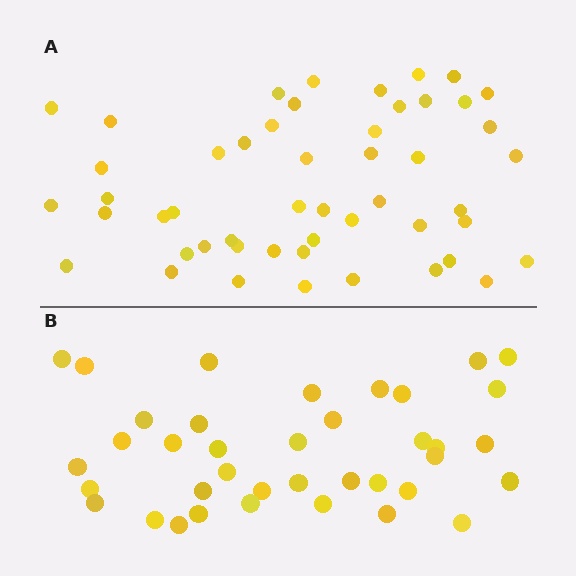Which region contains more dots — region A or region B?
Region A (the top region) has more dots.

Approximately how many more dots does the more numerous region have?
Region A has roughly 12 or so more dots than region B.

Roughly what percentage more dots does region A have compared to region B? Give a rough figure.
About 30% more.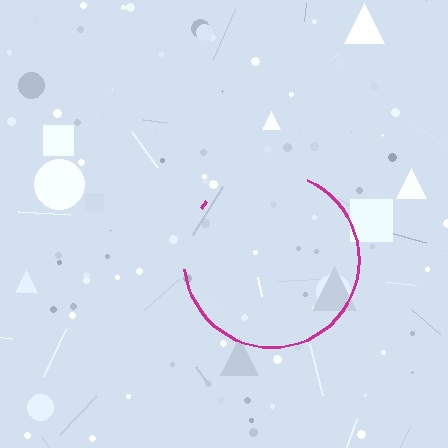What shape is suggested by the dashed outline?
The dashed outline suggests a circle.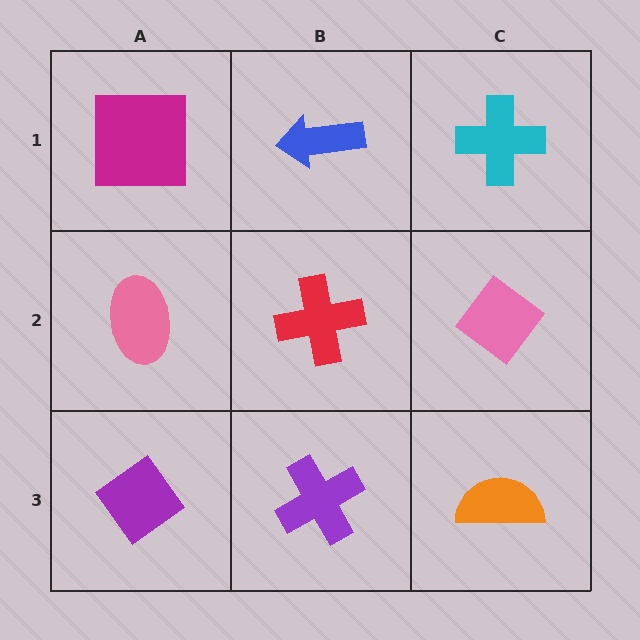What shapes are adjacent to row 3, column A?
A pink ellipse (row 2, column A), a purple cross (row 3, column B).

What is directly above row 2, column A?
A magenta square.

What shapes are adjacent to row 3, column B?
A red cross (row 2, column B), a purple diamond (row 3, column A), an orange semicircle (row 3, column C).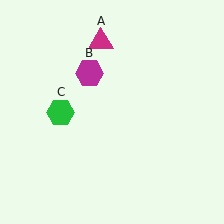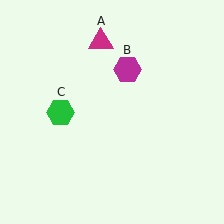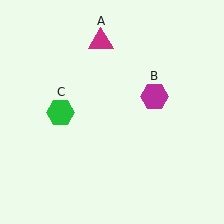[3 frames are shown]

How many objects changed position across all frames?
1 object changed position: magenta hexagon (object B).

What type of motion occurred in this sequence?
The magenta hexagon (object B) rotated clockwise around the center of the scene.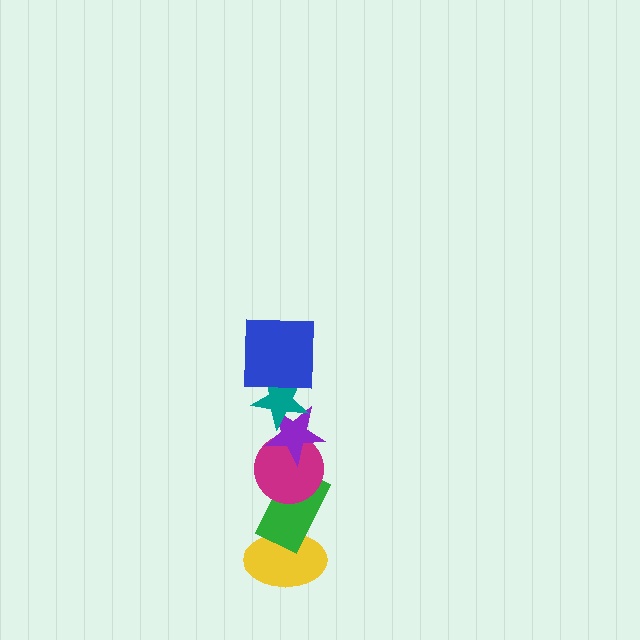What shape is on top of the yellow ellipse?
The green rectangle is on top of the yellow ellipse.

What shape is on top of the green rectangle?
The magenta circle is on top of the green rectangle.